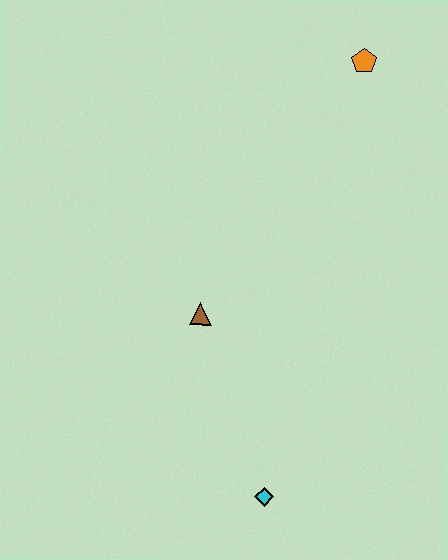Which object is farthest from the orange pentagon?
The cyan diamond is farthest from the orange pentagon.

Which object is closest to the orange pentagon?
The brown triangle is closest to the orange pentagon.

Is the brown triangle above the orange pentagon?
No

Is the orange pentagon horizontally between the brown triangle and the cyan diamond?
No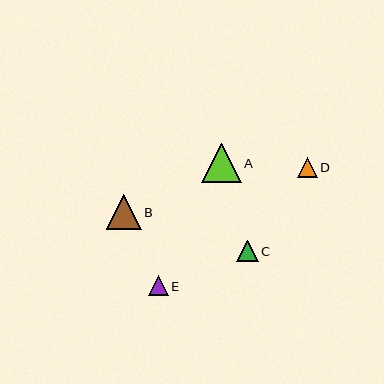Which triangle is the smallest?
Triangle E is the smallest with a size of approximately 19 pixels.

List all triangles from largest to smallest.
From largest to smallest: A, B, C, D, E.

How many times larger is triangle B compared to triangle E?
Triangle B is approximately 1.8 times the size of triangle E.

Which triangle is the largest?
Triangle A is the largest with a size of approximately 40 pixels.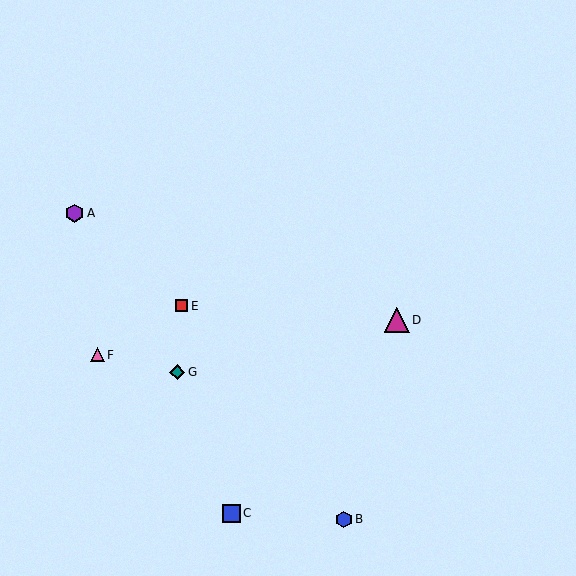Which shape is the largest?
The magenta triangle (labeled D) is the largest.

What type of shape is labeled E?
Shape E is a red square.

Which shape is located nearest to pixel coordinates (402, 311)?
The magenta triangle (labeled D) at (397, 320) is nearest to that location.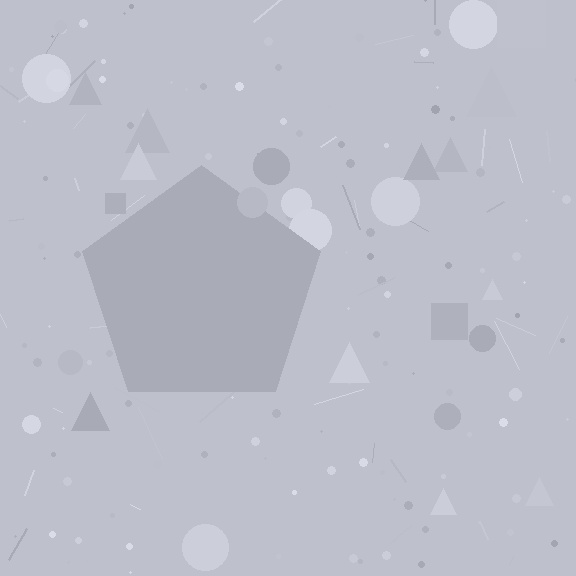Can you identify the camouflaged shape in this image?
The camouflaged shape is a pentagon.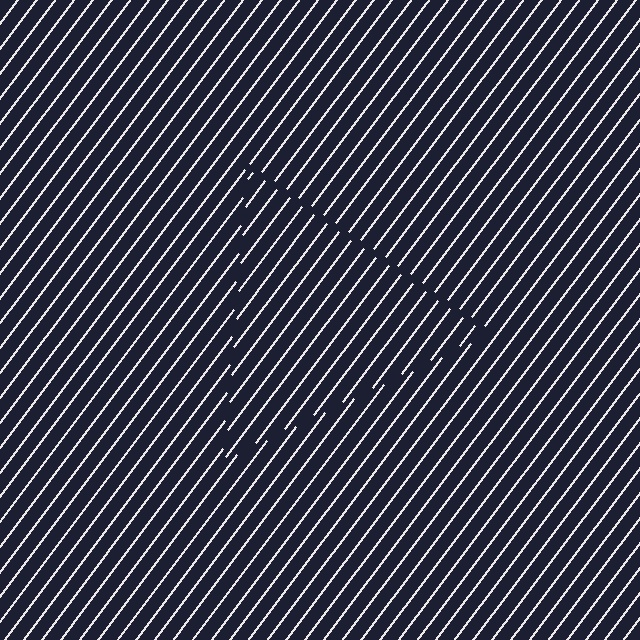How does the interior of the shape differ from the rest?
The interior of the shape contains the same grating, shifted by half a period — the contour is defined by the phase discontinuity where line-ends from the inner and outer gratings abut.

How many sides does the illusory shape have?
3 sides — the line-ends trace a triangle.